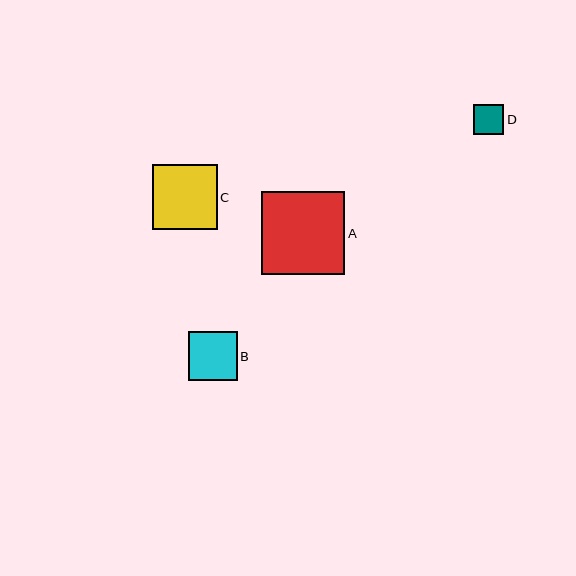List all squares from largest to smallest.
From largest to smallest: A, C, B, D.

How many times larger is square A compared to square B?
Square A is approximately 1.7 times the size of square B.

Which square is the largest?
Square A is the largest with a size of approximately 84 pixels.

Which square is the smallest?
Square D is the smallest with a size of approximately 30 pixels.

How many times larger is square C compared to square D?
Square C is approximately 2.2 times the size of square D.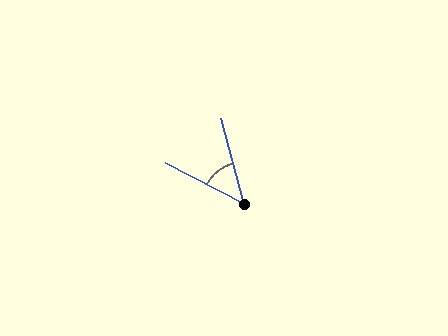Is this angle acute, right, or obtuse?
It is acute.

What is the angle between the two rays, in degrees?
Approximately 47 degrees.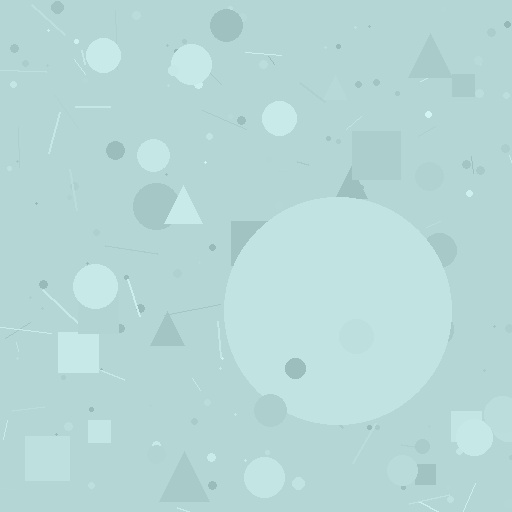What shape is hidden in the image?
A circle is hidden in the image.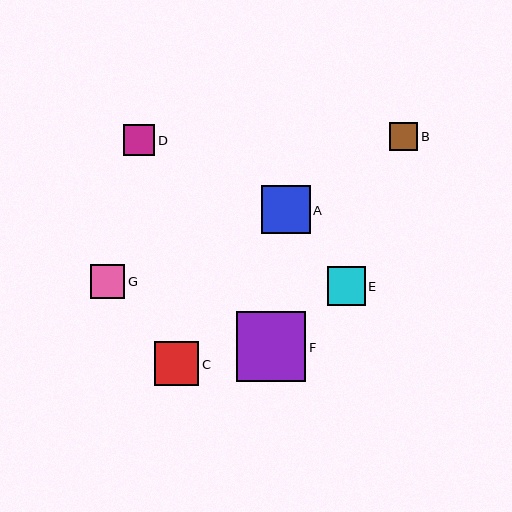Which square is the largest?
Square F is the largest with a size of approximately 69 pixels.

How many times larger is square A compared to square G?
Square A is approximately 1.4 times the size of square G.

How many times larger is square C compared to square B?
Square C is approximately 1.6 times the size of square B.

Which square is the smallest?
Square B is the smallest with a size of approximately 28 pixels.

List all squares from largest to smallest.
From largest to smallest: F, A, C, E, G, D, B.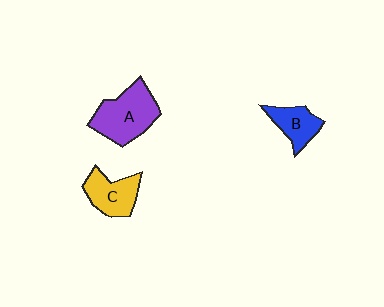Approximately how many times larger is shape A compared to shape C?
Approximately 1.5 times.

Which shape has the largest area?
Shape A (purple).